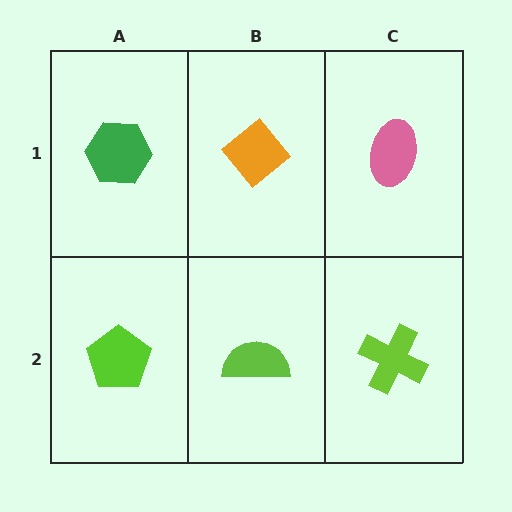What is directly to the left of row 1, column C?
An orange diamond.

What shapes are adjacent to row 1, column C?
A lime cross (row 2, column C), an orange diamond (row 1, column B).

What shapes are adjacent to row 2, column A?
A green hexagon (row 1, column A), a lime semicircle (row 2, column B).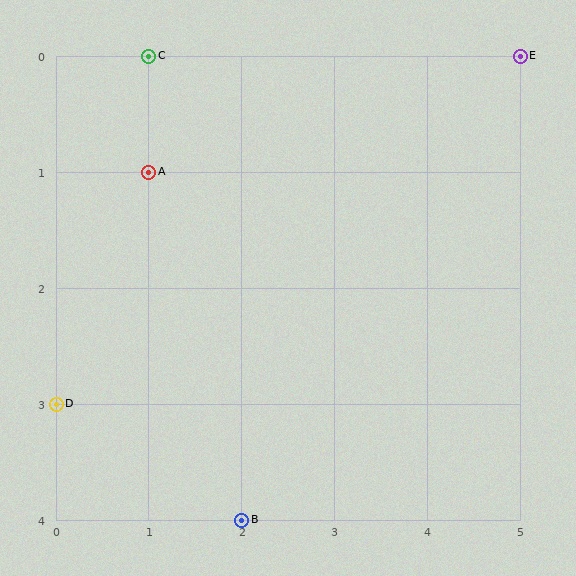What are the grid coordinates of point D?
Point D is at grid coordinates (0, 3).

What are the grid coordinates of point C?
Point C is at grid coordinates (1, 0).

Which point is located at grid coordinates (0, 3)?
Point D is at (0, 3).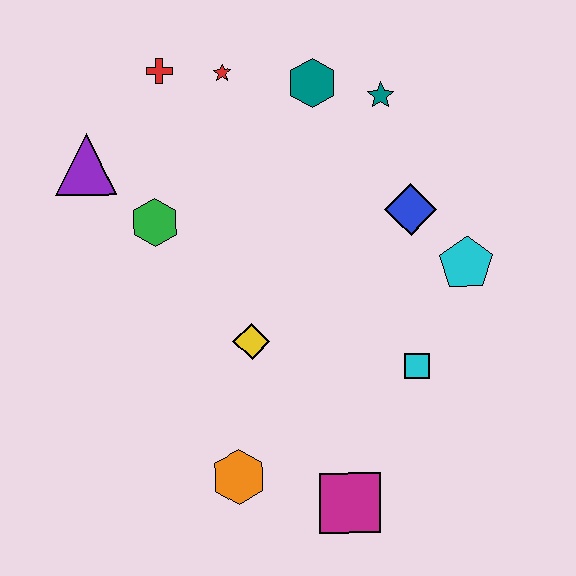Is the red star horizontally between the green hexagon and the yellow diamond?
Yes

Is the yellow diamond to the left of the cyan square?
Yes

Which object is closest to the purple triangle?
The green hexagon is closest to the purple triangle.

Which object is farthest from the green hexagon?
The magenta square is farthest from the green hexagon.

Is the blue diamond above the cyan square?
Yes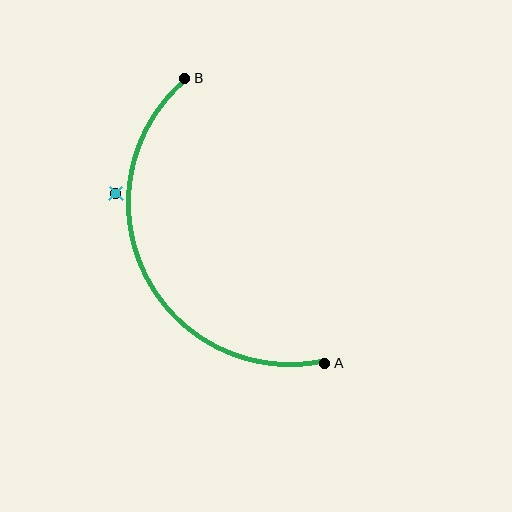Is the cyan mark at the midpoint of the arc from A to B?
No — the cyan mark does not lie on the arc at all. It sits slightly outside the curve.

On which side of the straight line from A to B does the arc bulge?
The arc bulges to the left of the straight line connecting A and B.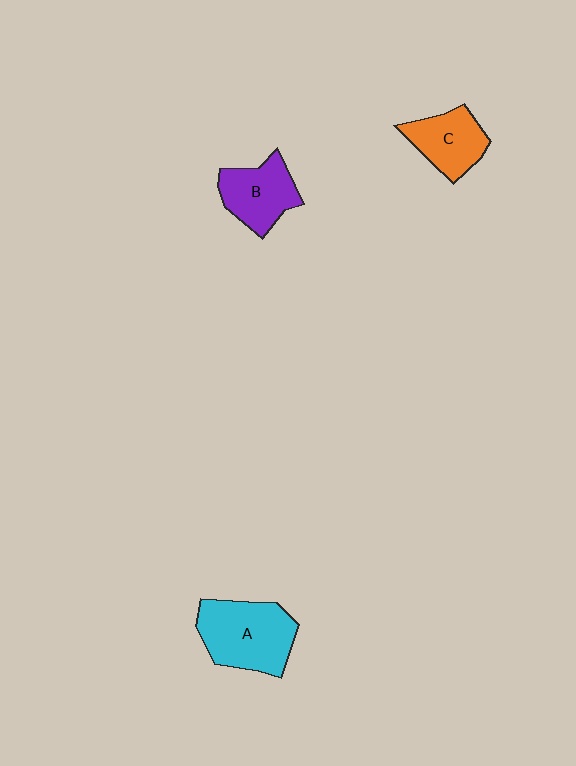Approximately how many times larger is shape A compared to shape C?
Approximately 1.5 times.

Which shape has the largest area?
Shape A (cyan).